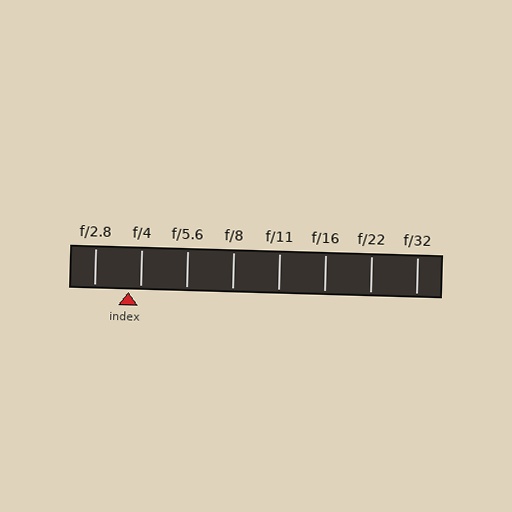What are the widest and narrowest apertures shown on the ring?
The widest aperture shown is f/2.8 and the narrowest is f/32.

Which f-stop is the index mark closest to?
The index mark is closest to f/4.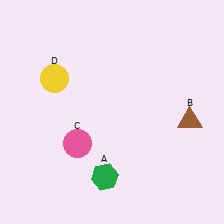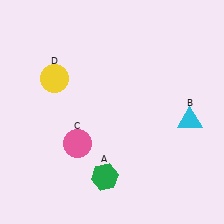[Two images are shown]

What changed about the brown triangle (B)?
In Image 1, B is brown. In Image 2, it changed to cyan.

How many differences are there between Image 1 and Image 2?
There is 1 difference between the two images.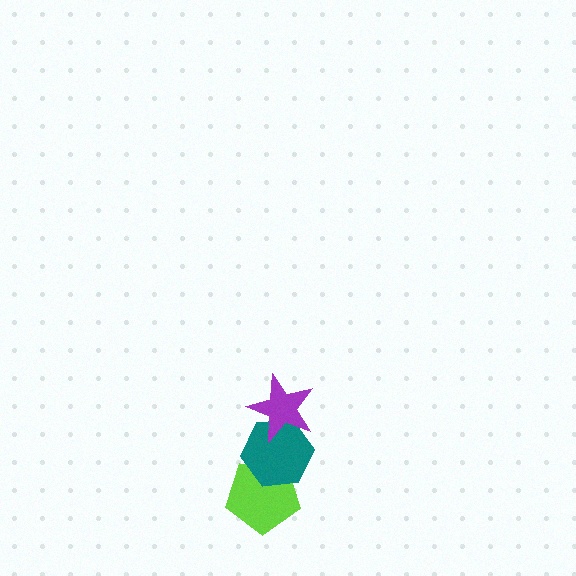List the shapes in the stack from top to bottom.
From top to bottom: the purple star, the teal hexagon, the lime pentagon.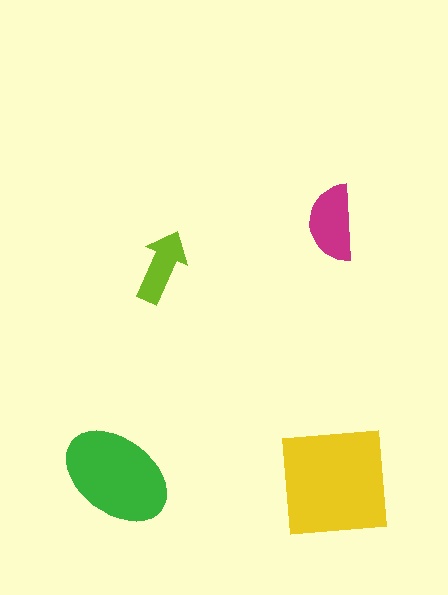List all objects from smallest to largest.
The lime arrow, the magenta semicircle, the green ellipse, the yellow square.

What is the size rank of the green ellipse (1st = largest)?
2nd.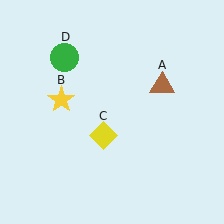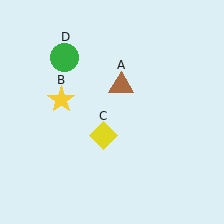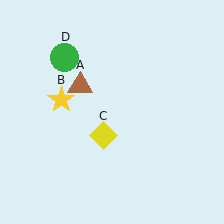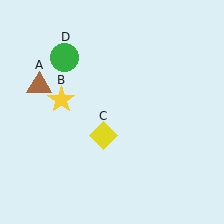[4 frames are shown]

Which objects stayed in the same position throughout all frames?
Yellow star (object B) and yellow diamond (object C) and green circle (object D) remained stationary.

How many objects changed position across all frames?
1 object changed position: brown triangle (object A).